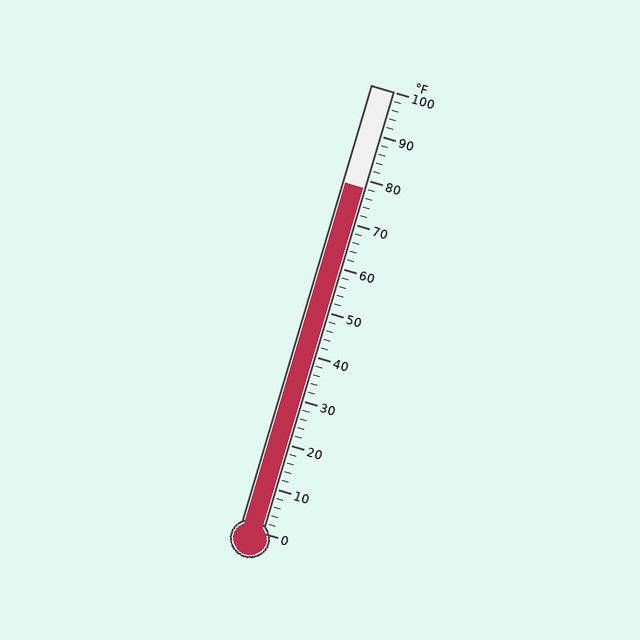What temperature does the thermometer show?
The thermometer shows approximately 78°F.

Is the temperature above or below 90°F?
The temperature is below 90°F.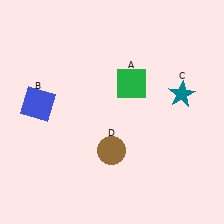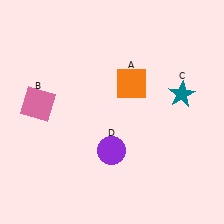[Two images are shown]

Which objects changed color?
A changed from green to orange. B changed from blue to pink. D changed from brown to purple.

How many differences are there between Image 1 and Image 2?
There are 3 differences between the two images.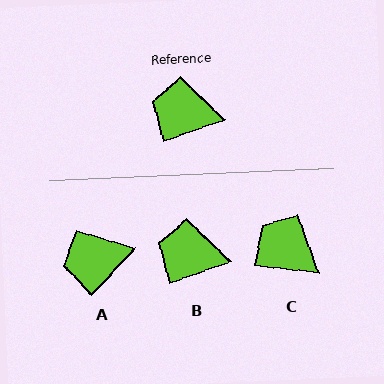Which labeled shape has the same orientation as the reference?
B.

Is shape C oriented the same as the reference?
No, it is off by about 25 degrees.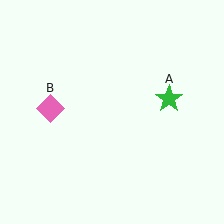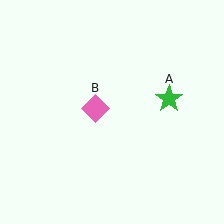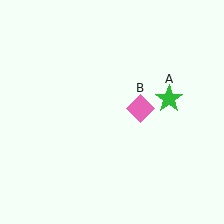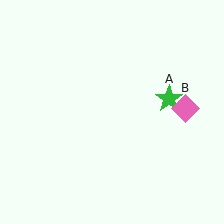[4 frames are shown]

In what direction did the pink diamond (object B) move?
The pink diamond (object B) moved right.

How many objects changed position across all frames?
1 object changed position: pink diamond (object B).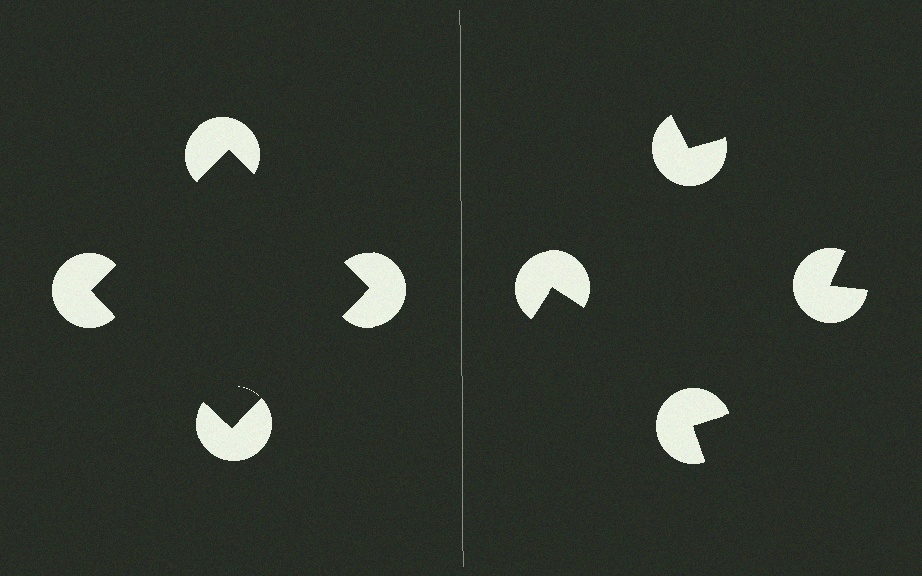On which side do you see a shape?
An illusory square appears on the left side. On the right side the wedge cuts are rotated, so no coherent shape forms.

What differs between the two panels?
The pac-man discs are positioned identically on both sides; only the wedge orientations differ. On the left they align to a square; on the right they are misaligned.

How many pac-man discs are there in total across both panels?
8 — 4 on each side.